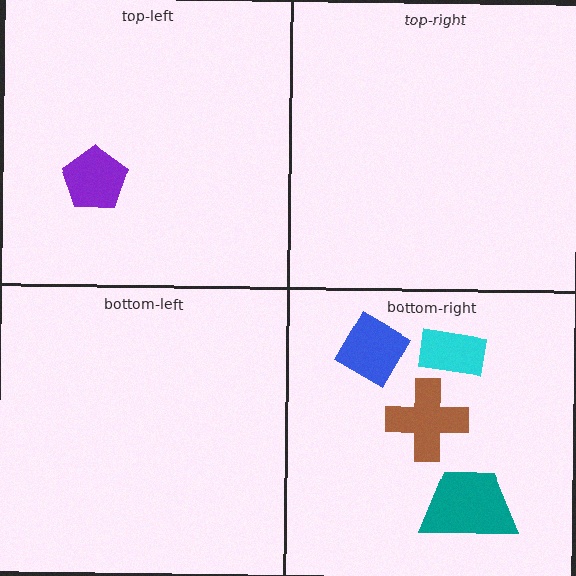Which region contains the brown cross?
The bottom-right region.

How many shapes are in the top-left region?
1.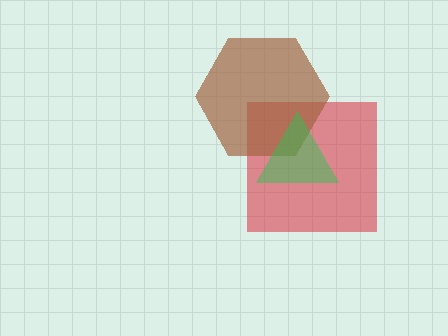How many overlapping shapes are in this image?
There are 3 overlapping shapes in the image.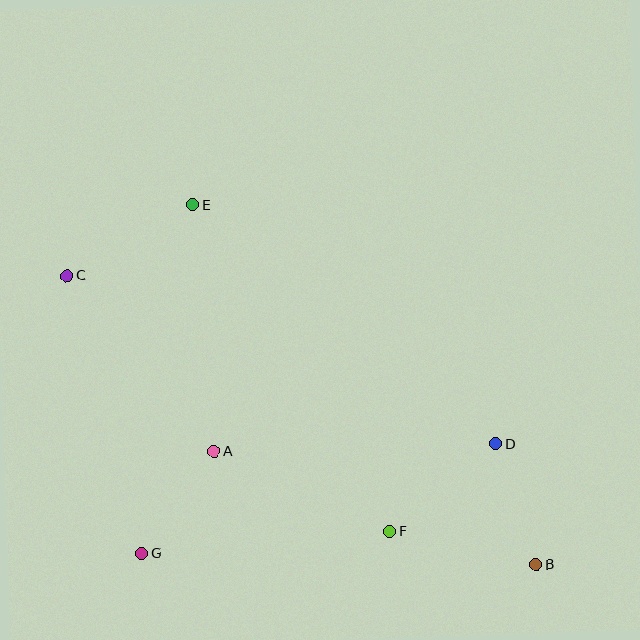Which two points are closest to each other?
Points A and G are closest to each other.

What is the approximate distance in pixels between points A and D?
The distance between A and D is approximately 282 pixels.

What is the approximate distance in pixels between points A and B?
The distance between A and B is approximately 341 pixels.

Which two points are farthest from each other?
Points B and C are farthest from each other.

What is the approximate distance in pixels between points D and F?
The distance between D and F is approximately 138 pixels.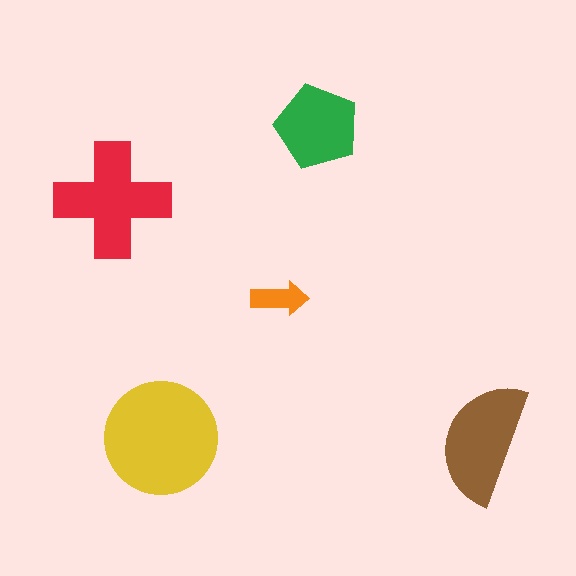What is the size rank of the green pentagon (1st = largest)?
4th.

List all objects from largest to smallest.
The yellow circle, the red cross, the brown semicircle, the green pentagon, the orange arrow.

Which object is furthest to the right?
The brown semicircle is rightmost.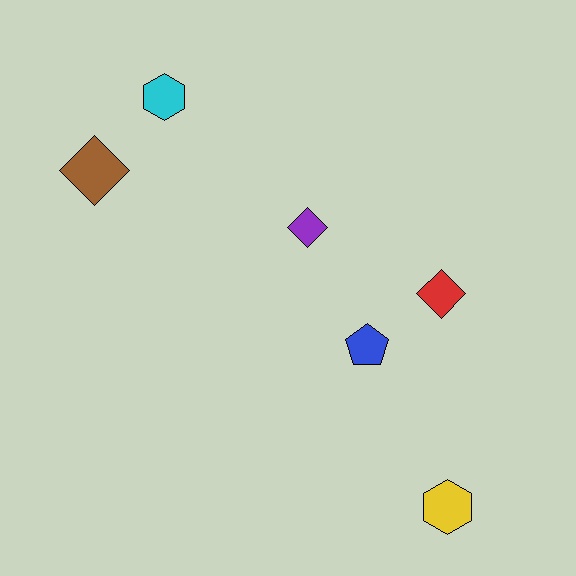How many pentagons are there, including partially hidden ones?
There is 1 pentagon.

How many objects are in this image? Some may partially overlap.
There are 6 objects.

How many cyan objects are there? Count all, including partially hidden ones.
There is 1 cyan object.